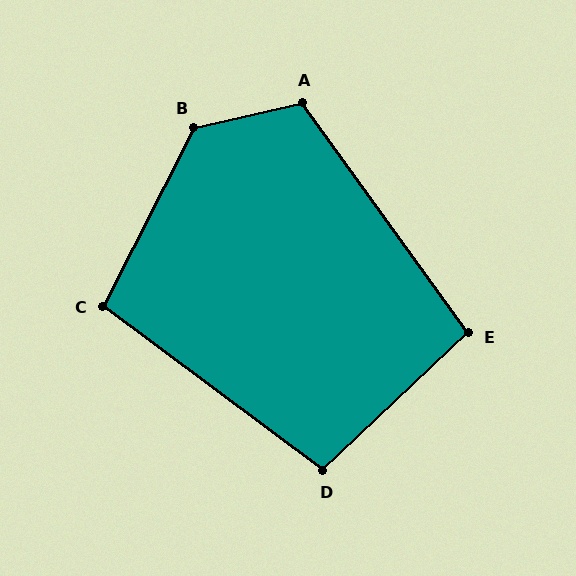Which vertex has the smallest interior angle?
E, at approximately 98 degrees.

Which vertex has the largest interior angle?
B, at approximately 130 degrees.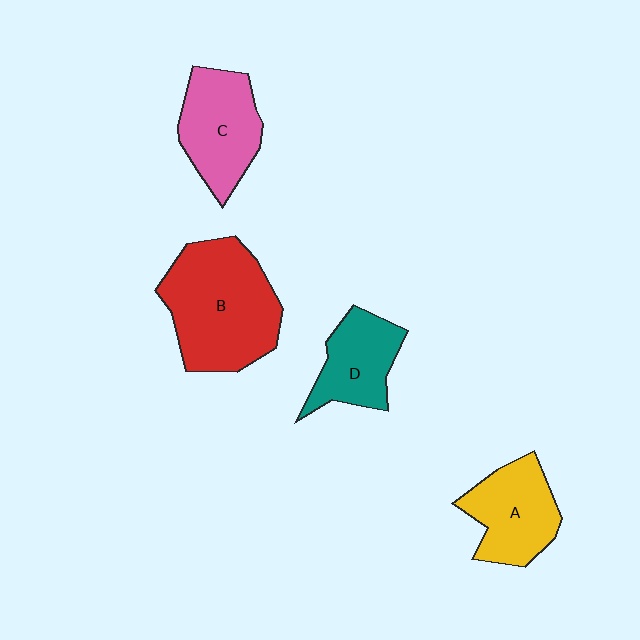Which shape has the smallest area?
Shape D (teal).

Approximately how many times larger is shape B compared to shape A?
Approximately 1.6 times.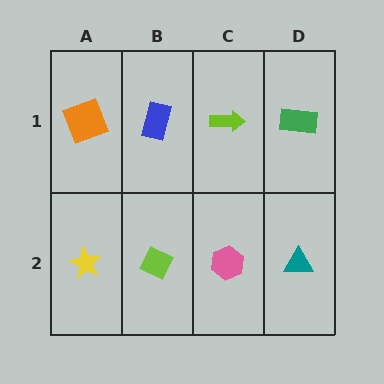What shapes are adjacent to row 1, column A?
A yellow star (row 2, column A), a blue rectangle (row 1, column B).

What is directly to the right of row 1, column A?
A blue rectangle.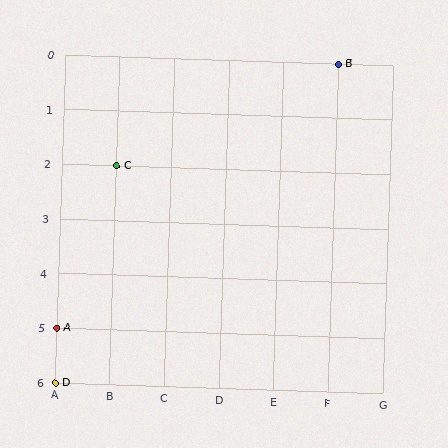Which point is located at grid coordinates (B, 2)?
Point C is at (B, 2).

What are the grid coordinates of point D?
Point D is at grid coordinates (A, 6).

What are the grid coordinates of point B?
Point B is at grid coordinates (F, 0).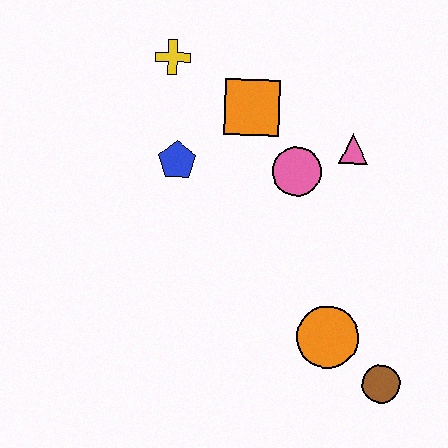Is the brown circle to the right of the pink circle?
Yes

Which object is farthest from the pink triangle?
The brown circle is farthest from the pink triangle.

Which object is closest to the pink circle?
The pink triangle is closest to the pink circle.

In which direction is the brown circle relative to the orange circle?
The brown circle is to the right of the orange circle.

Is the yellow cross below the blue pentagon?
No